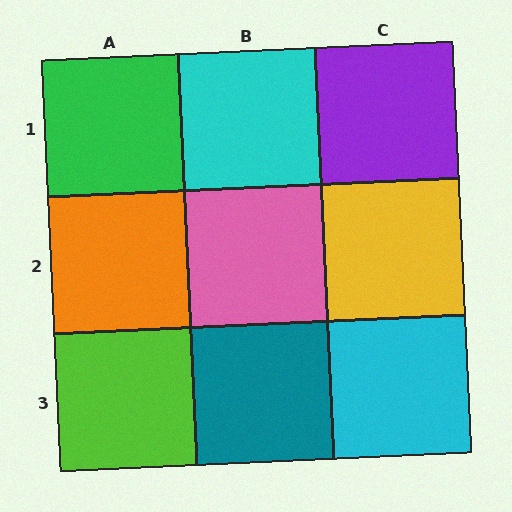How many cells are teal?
1 cell is teal.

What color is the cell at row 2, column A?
Orange.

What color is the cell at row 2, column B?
Pink.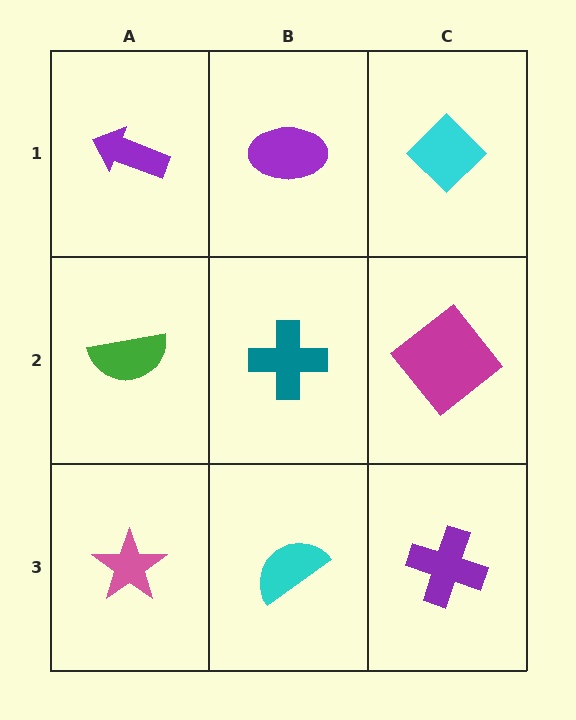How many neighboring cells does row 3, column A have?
2.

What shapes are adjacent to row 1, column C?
A magenta diamond (row 2, column C), a purple ellipse (row 1, column B).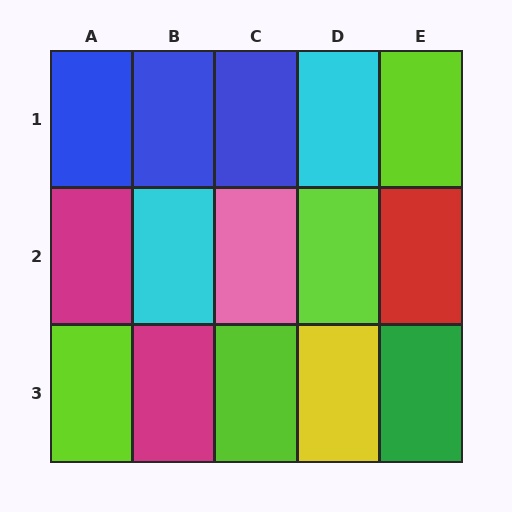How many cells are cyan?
2 cells are cyan.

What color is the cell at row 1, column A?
Blue.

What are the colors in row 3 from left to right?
Lime, magenta, lime, yellow, green.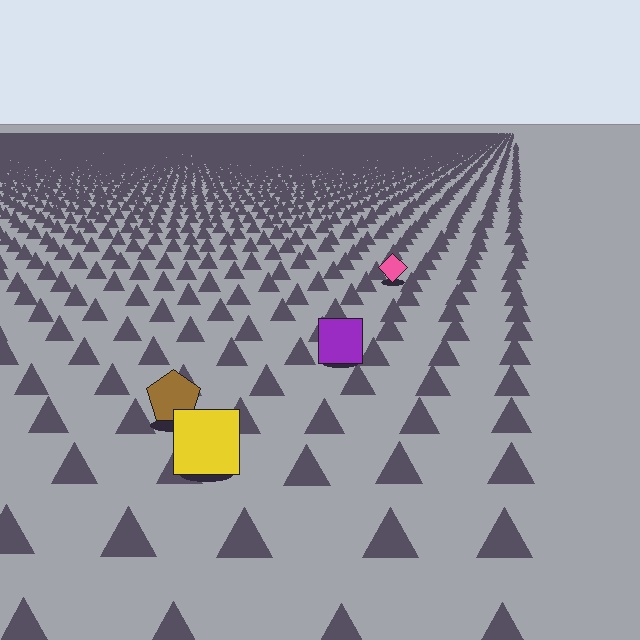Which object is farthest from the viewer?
The pink diamond is farthest from the viewer. It appears smaller and the ground texture around it is denser.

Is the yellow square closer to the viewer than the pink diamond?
Yes. The yellow square is closer — you can tell from the texture gradient: the ground texture is coarser near it.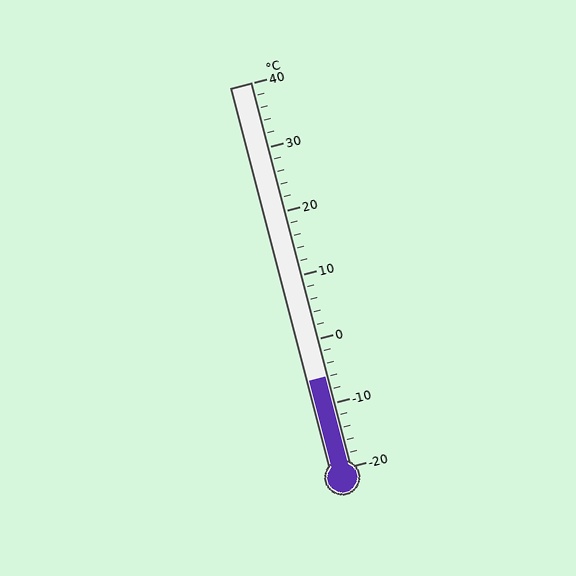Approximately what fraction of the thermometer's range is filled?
The thermometer is filled to approximately 25% of its range.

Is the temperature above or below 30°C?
The temperature is below 30°C.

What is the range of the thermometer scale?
The thermometer scale ranges from -20°C to 40°C.